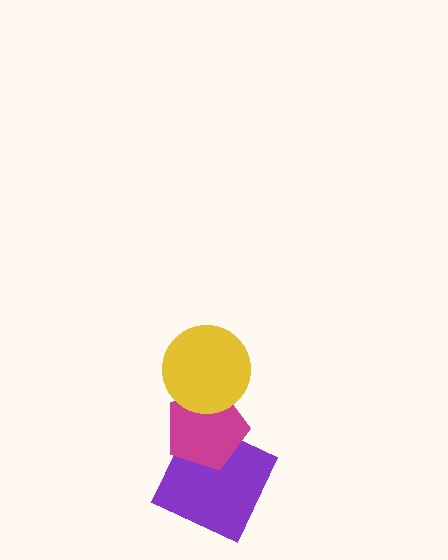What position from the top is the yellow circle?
The yellow circle is 1st from the top.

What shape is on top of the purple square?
The magenta pentagon is on top of the purple square.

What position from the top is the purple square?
The purple square is 3rd from the top.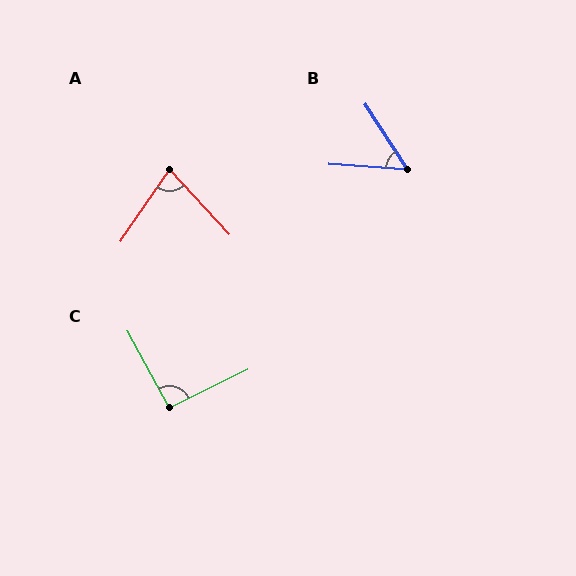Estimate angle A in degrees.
Approximately 77 degrees.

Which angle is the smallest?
B, at approximately 53 degrees.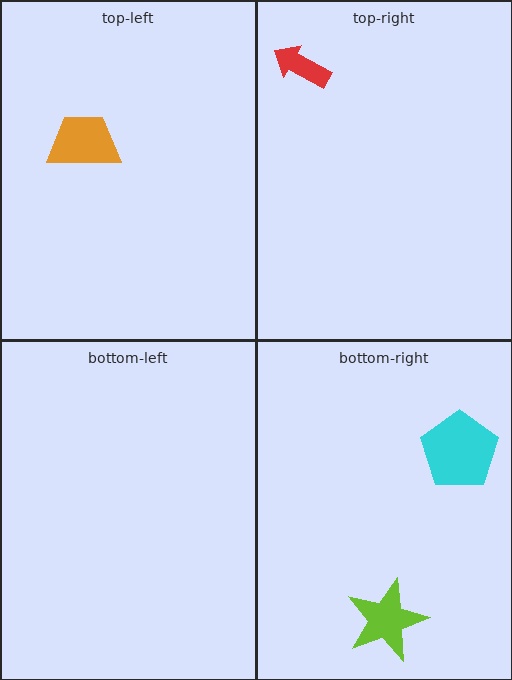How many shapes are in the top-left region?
1.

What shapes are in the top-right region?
The red arrow.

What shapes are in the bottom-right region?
The cyan pentagon, the lime star.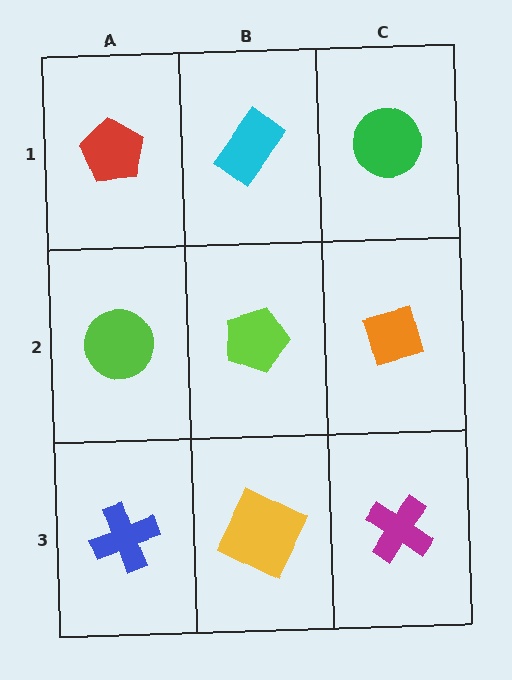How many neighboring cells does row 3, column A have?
2.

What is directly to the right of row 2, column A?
A lime pentagon.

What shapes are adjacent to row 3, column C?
An orange diamond (row 2, column C), a yellow square (row 3, column B).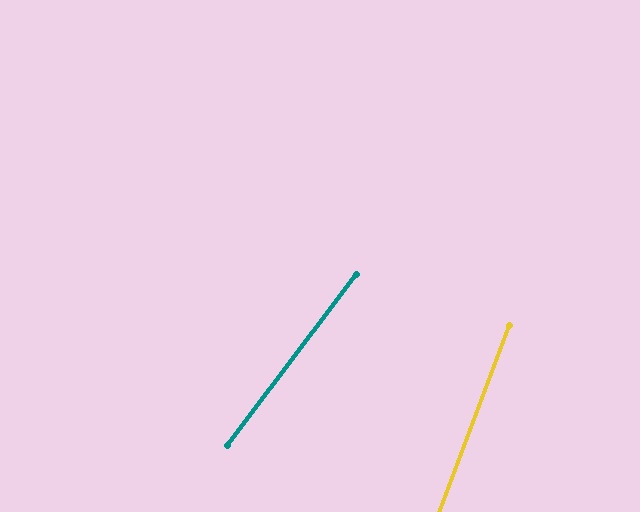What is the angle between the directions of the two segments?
Approximately 17 degrees.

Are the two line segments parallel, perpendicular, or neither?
Neither parallel nor perpendicular — they differ by about 17°.